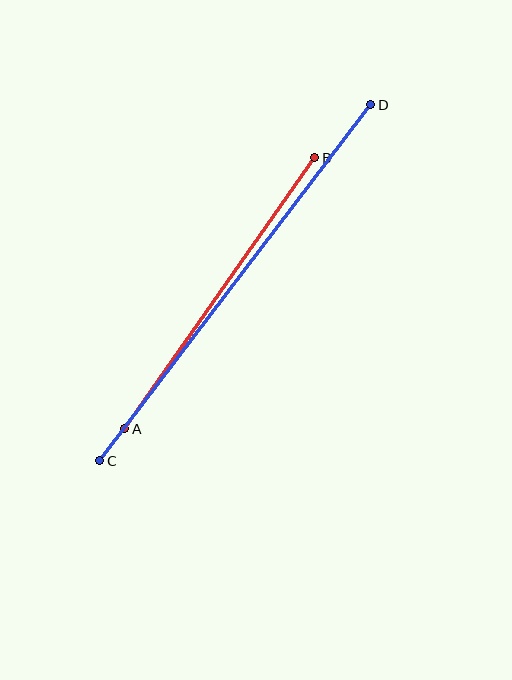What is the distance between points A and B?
The distance is approximately 331 pixels.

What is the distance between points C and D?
The distance is approximately 447 pixels.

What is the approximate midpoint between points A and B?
The midpoint is at approximately (220, 293) pixels.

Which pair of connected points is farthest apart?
Points C and D are farthest apart.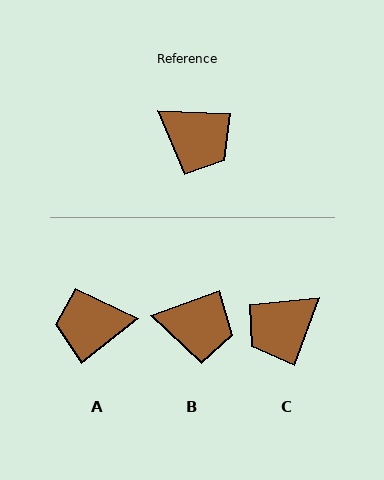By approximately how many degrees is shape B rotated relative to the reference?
Approximately 23 degrees counter-clockwise.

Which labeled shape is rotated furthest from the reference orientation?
A, about 139 degrees away.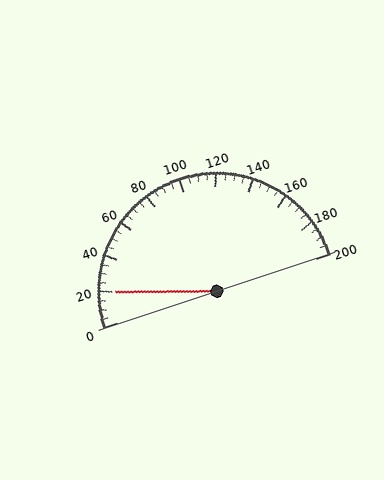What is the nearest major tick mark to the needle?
The nearest major tick mark is 20.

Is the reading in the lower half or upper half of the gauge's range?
The reading is in the lower half of the range (0 to 200).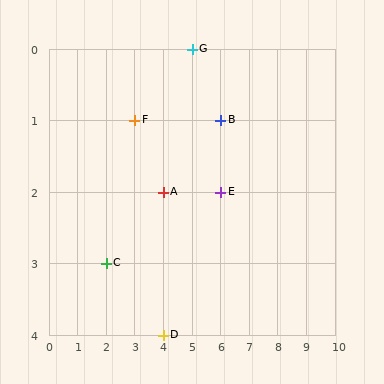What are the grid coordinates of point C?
Point C is at grid coordinates (2, 3).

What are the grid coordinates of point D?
Point D is at grid coordinates (4, 4).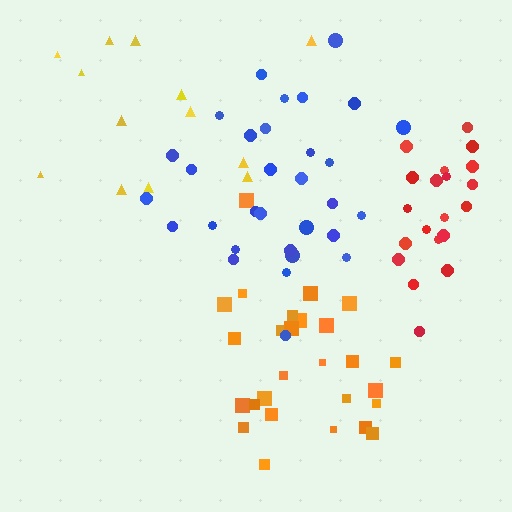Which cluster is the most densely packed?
Red.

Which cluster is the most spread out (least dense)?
Yellow.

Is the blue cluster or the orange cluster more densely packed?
Orange.